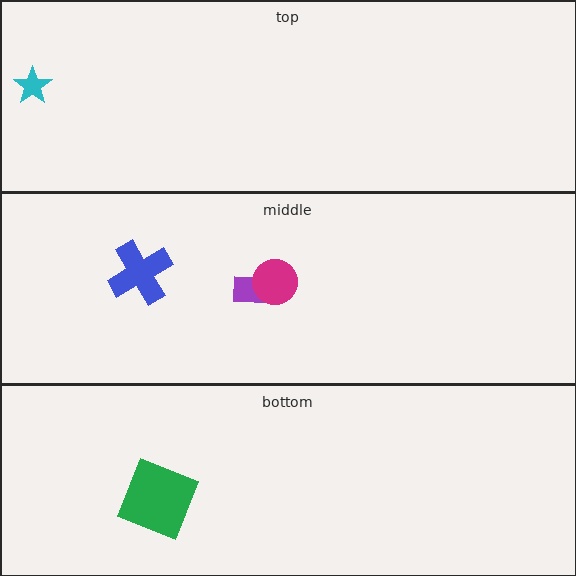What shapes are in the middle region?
The blue cross, the purple rectangle, the magenta circle.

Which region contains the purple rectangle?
The middle region.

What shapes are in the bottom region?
The green square.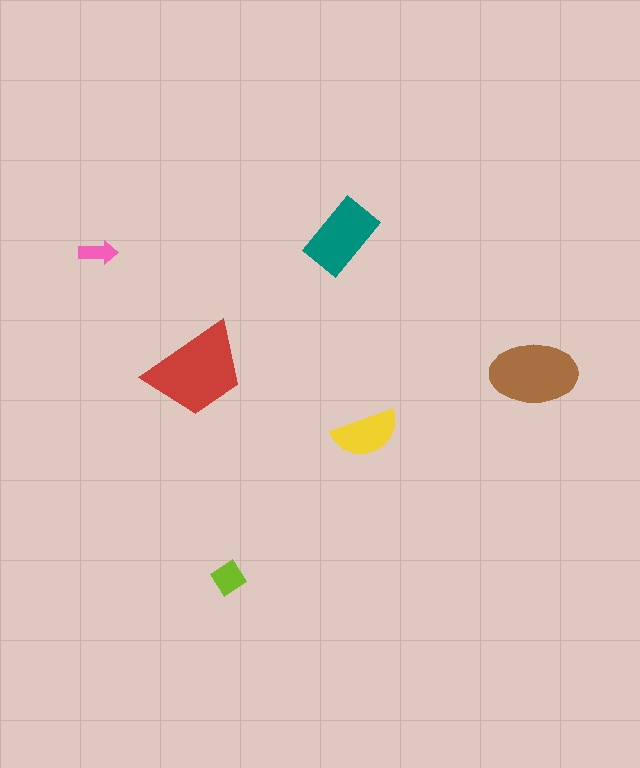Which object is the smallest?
The pink arrow.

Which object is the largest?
The red trapezoid.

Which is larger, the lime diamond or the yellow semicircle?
The yellow semicircle.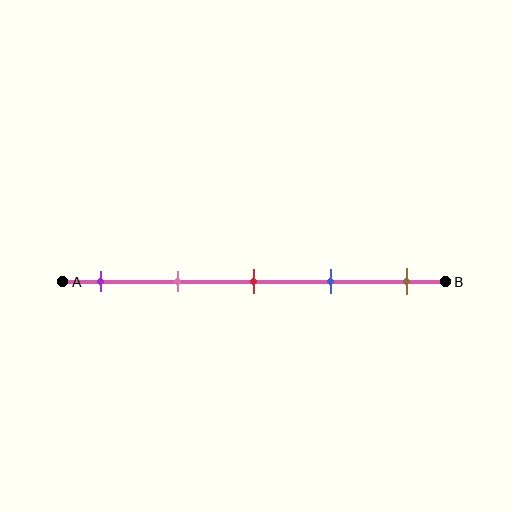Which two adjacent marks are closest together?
The red and blue marks are the closest adjacent pair.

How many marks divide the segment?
There are 5 marks dividing the segment.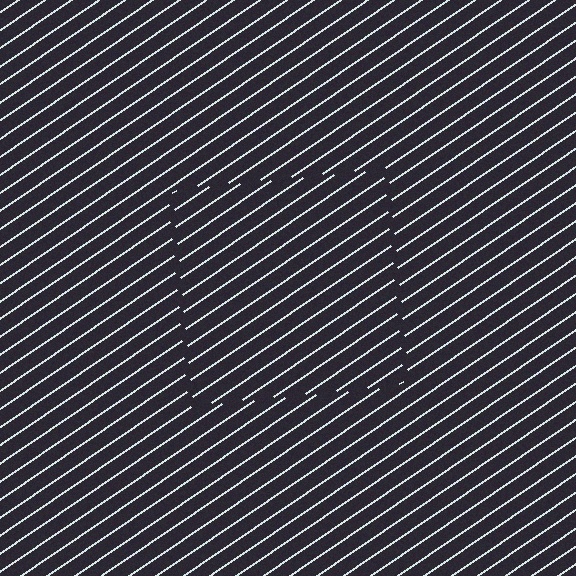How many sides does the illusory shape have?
4 sides — the line-ends trace a square.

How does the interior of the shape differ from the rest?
The interior of the shape contains the same grating, shifted by half a period — the contour is defined by the phase discontinuity where line-ends from the inner and outer gratings abut.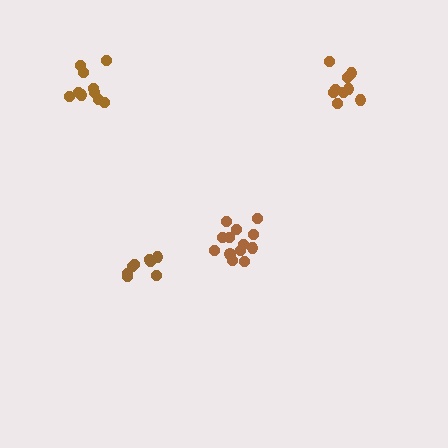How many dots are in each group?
Group 1: 9 dots, Group 2: 13 dots, Group 3: 10 dots, Group 4: 8 dots (40 total).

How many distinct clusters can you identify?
There are 4 distinct clusters.